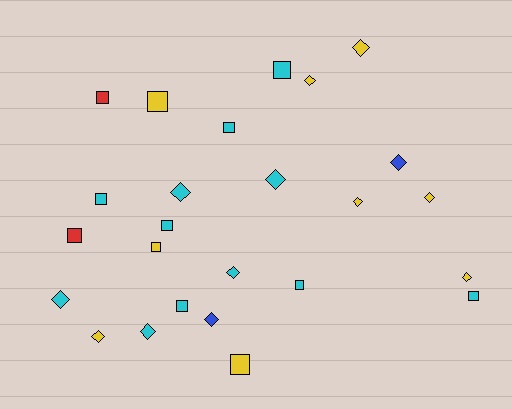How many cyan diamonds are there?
There are 5 cyan diamonds.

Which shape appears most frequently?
Diamond, with 13 objects.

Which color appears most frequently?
Cyan, with 12 objects.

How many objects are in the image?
There are 25 objects.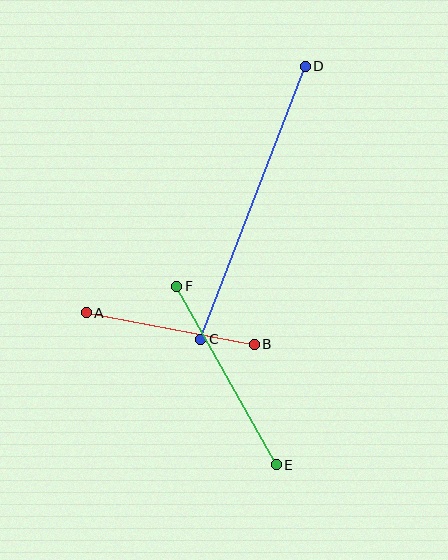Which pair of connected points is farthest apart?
Points C and D are farthest apart.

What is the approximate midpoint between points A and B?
The midpoint is at approximately (170, 329) pixels.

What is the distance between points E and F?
The distance is approximately 204 pixels.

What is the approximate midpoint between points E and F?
The midpoint is at approximately (226, 375) pixels.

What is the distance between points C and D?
The distance is approximately 292 pixels.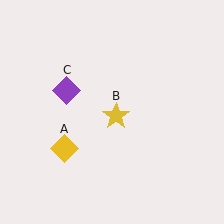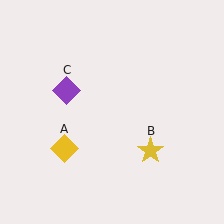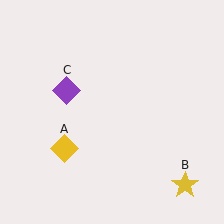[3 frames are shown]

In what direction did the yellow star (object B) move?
The yellow star (object B) moved down and to the right.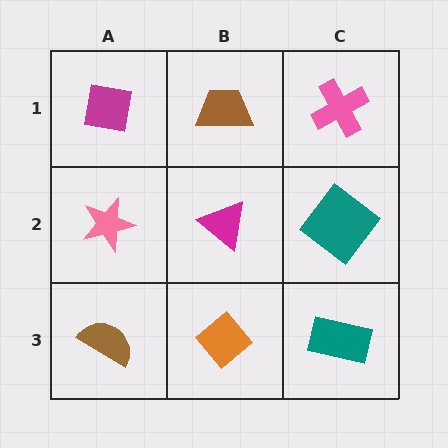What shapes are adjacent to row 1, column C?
A teal diamond (row 2, column C), a brown trapezoid (row 1, column B).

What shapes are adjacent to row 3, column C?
A teal diamond (row 2, column C), an orange diamond (row 3, column B).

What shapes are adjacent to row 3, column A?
A pink star (row 2, column A), an orange diamond (row 3, column B).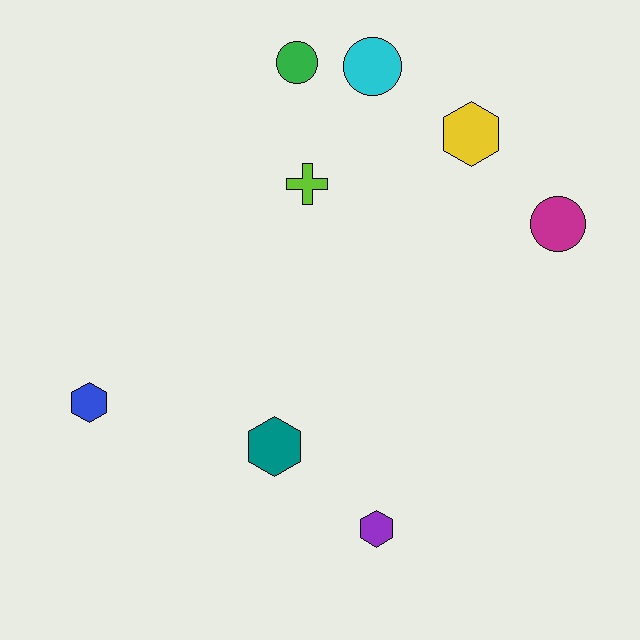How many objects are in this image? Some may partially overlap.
There are 8 objects.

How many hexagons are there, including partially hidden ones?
There are 4 hexagons.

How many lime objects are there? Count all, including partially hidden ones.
There is 1 lime object.